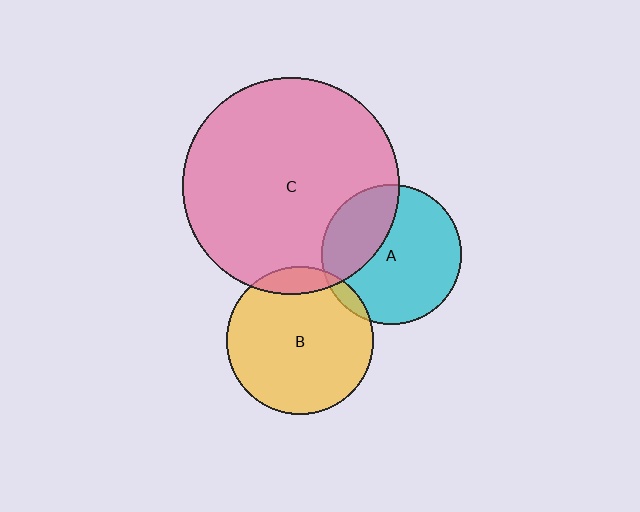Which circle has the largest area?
Circle C (pink).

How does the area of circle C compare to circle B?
Approximately 2.2 times.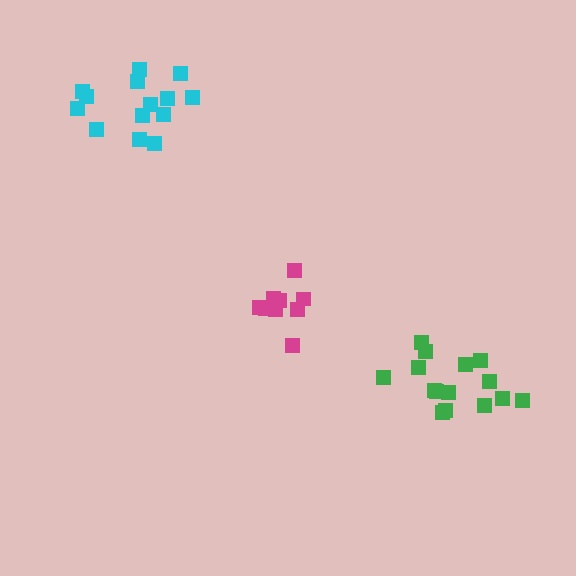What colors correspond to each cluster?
The clusters are colored: magenta, cyan, green.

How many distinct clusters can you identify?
There are 3 distinct clusters.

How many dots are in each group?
Group 1: 9 dots, Group 2: 14 dots, Group 3: 15 dots (38 total).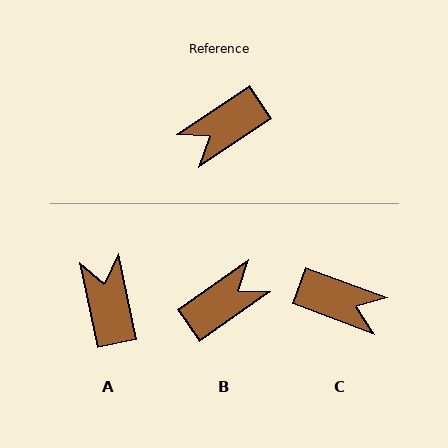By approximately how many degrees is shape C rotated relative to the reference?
Approximately 126 degrees counter-clockwise.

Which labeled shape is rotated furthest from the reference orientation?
B, about 178 degrees away.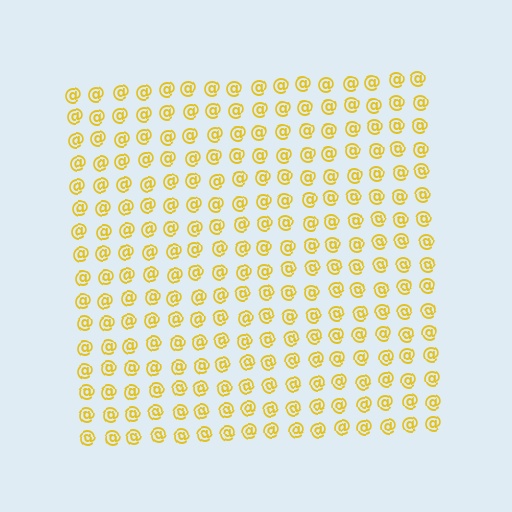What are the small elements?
The small elements are at signs.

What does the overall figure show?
The overall figure shows a square.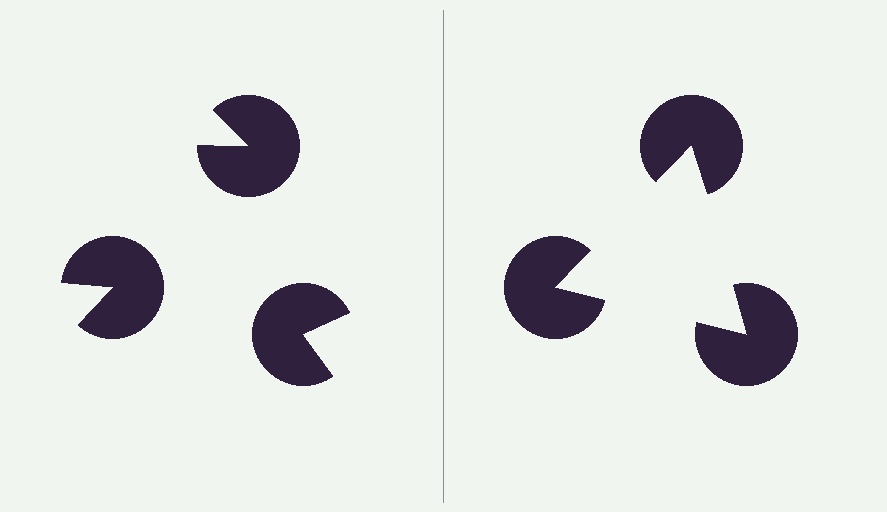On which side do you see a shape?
An illusory triangle appears on the right side. On the left side the wedge cuts are rotated, so no coherent shape forms.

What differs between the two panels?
The pac-man discs are positioned identically on both sides; only the wedge orientations differ. On the right they align to a triangle; on the left they are misaligned.